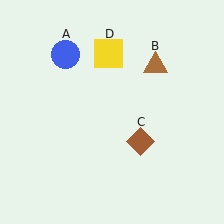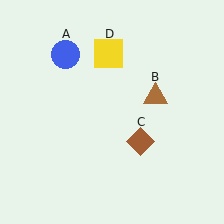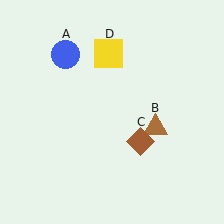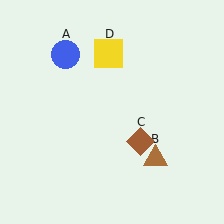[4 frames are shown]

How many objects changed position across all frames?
1 object changed position: brown triangle (object B).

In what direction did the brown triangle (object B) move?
The brown triangle (object B) moved down.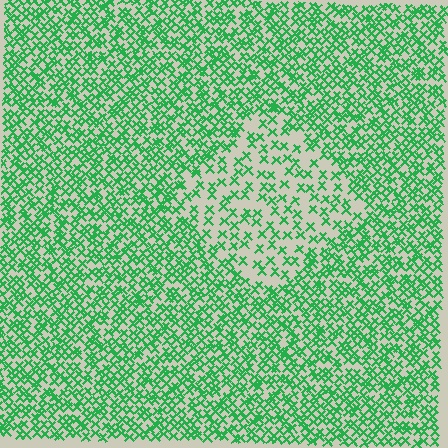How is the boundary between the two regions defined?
The boundary is defined by a change in element density (approximately 2.1x ratio). All elements are the same color, size, and shape.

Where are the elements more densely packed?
The elements are more densely packed outside the diamond boundary.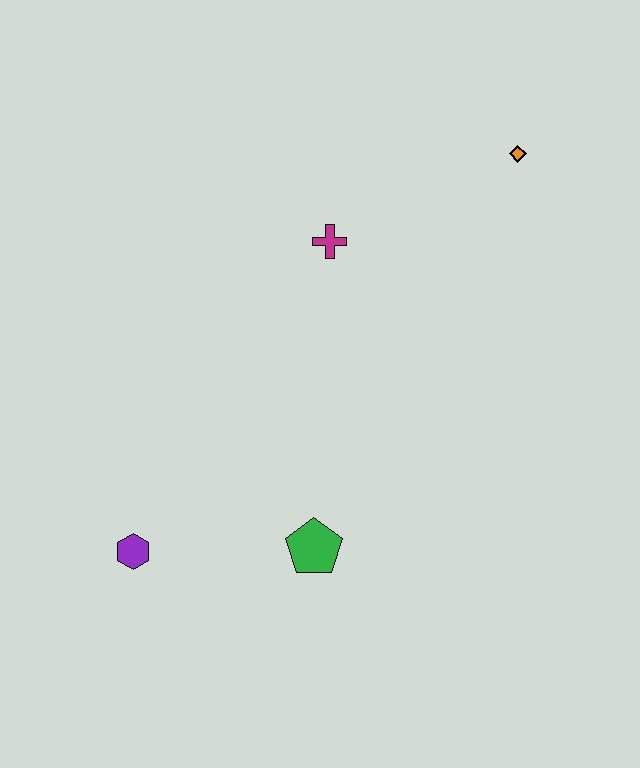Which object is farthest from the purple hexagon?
The orange diamond is farthest from the purple hexagon.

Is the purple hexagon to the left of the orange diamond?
Yes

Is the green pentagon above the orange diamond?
No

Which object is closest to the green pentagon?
The purple hexagon is closest to the green pentagon.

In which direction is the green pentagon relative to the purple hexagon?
The green pentagon is to the right of the purple hexagon.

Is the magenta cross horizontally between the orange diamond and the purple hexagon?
Yes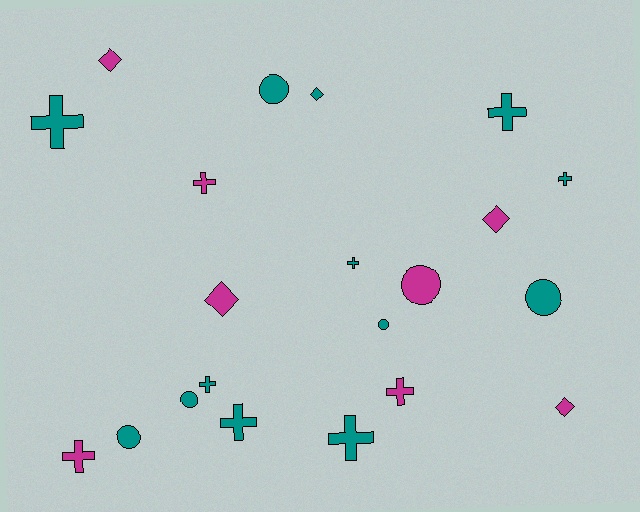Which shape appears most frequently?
Cross, with 10 objects.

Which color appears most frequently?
Teal, with 13 objects.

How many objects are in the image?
There are 21 objects.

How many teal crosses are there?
There are 7 teal crosses.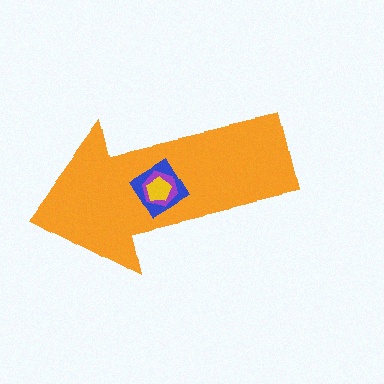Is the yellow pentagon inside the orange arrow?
Yes.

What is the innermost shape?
The yellow pentagon.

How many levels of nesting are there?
4.